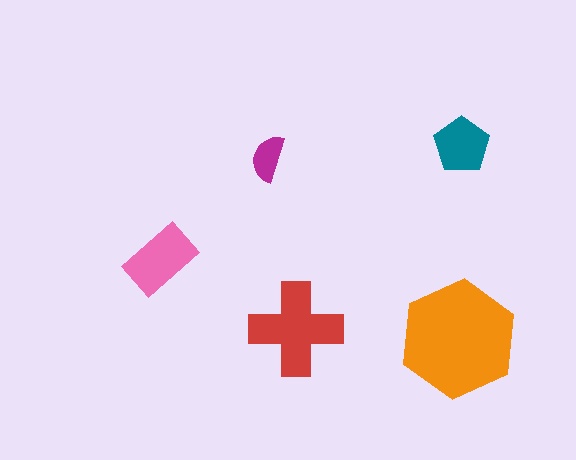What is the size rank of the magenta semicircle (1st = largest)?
5th.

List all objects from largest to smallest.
The orange hexagon, the red cross, the pink rectangle, the teal pentagon, the magenta semicircle.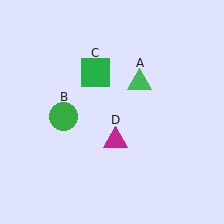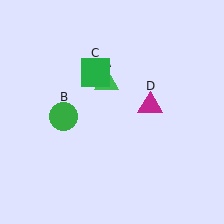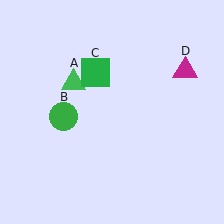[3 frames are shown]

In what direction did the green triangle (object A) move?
The green triangle (object A) moved left.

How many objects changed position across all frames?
2 objects changed position: green triangle (object A), magenta triangle (object D).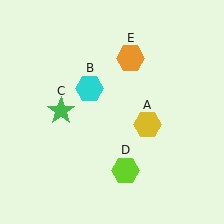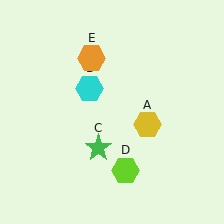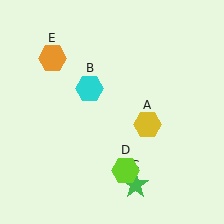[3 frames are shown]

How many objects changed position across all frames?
2 objects changed position: green star (object C), orange hexagon (object E).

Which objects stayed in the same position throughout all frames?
Yellow hexagon (object A) and cyan hexagon (object B) and lime hexagon (object D) remained stationary.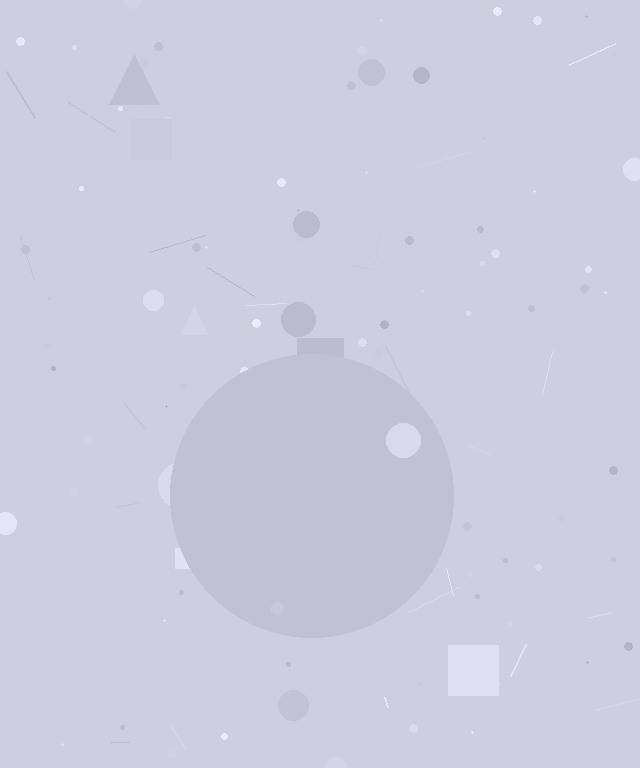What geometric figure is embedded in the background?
A circle is embedded in the background.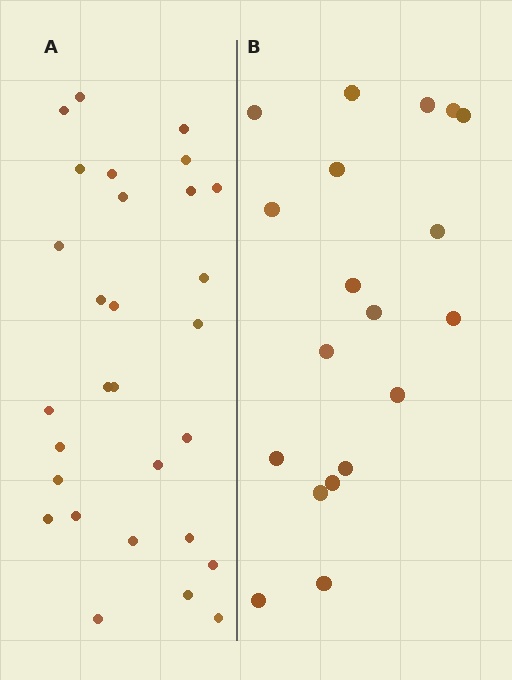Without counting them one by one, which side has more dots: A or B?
Region A (the left region) has more dots.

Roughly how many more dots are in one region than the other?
Region A has roughly 10 or so more dots than region B.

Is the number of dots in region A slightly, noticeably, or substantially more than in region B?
Region A has substantially more. The ratio is roughly 1.5 to 1.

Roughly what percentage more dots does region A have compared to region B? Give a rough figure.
About 55% more.